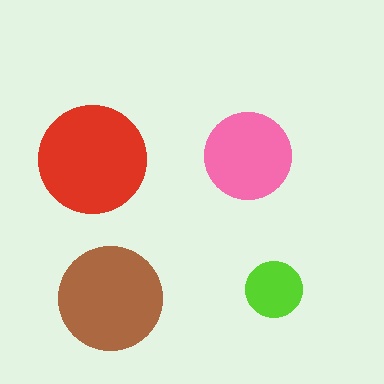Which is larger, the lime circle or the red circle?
The red one.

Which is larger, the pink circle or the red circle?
The red one.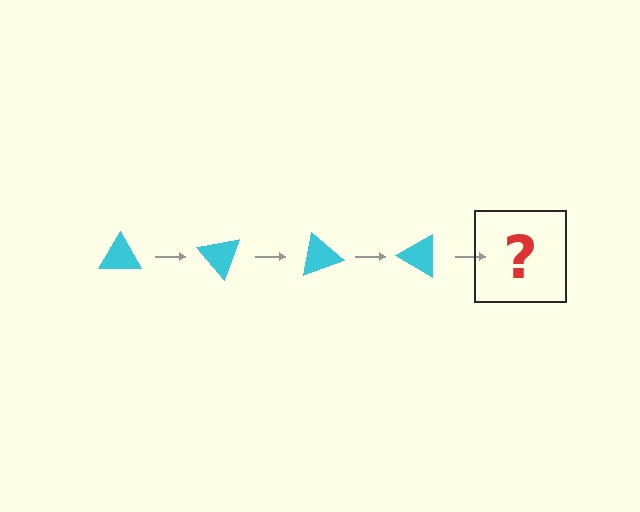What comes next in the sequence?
The next element should be a cyan triangle rotated 200 degrees.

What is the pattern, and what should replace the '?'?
The pattern is that the triangle rotates 50 degrees each step. The '?' should be a cyan triangle rotated 200 degrees.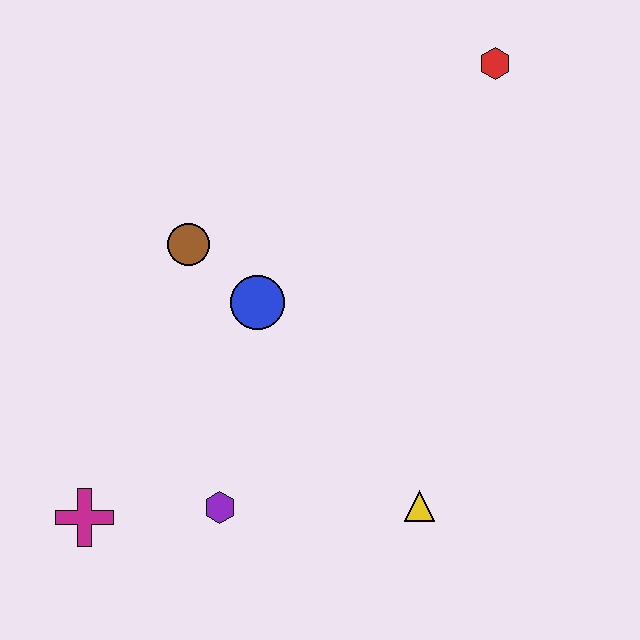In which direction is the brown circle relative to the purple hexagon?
The brown circle is above the purple hexagon.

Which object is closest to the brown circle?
The blue circle is closest to the brown circle.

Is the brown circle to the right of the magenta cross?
Yes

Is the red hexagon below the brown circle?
No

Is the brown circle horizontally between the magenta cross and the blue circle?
Yes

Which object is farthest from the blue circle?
The red hexagon is farthest from the blue circle.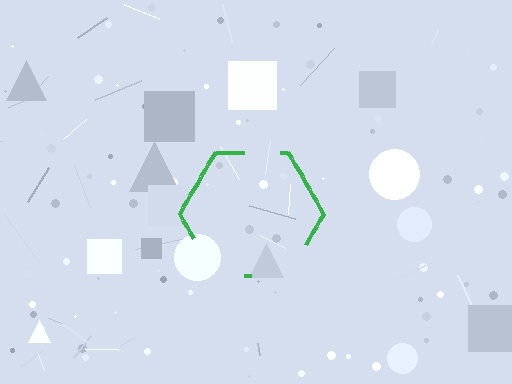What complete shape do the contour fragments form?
The contour fragments form a hexagon.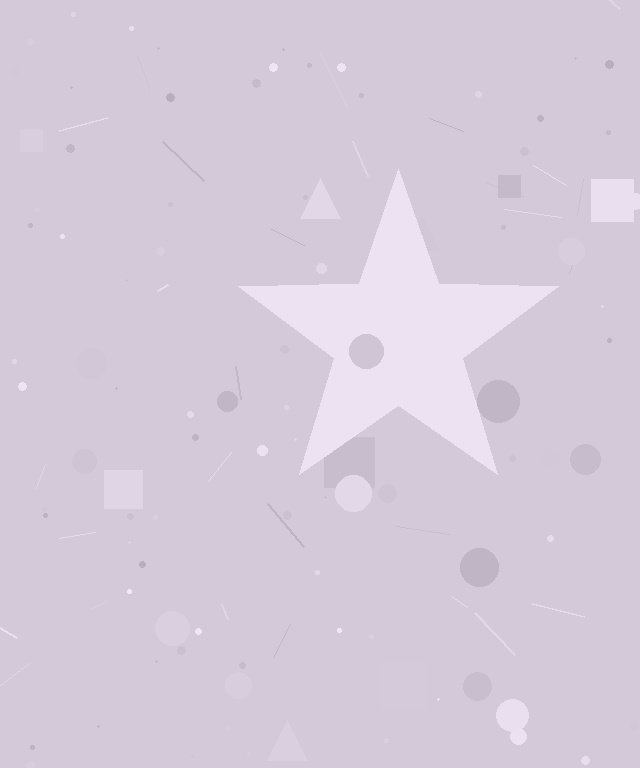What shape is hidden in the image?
A star is hidden in the image.